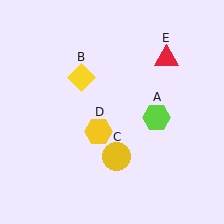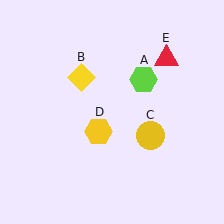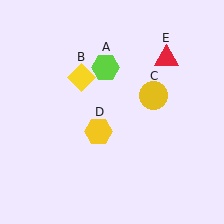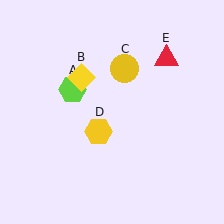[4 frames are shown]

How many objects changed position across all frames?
2 objects changed position: lime hexagon (object A), yellow circle (object C).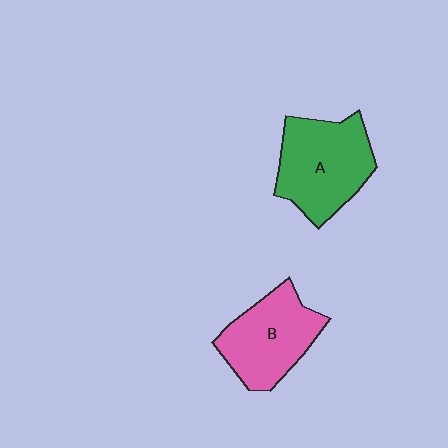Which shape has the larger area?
Shape A (green).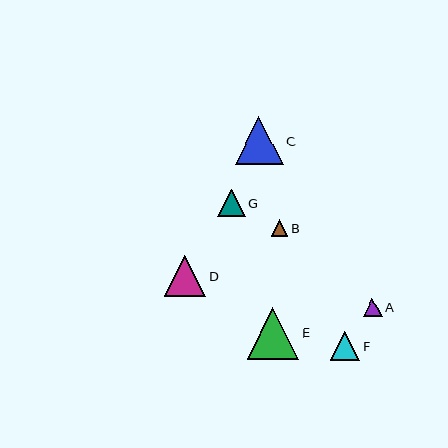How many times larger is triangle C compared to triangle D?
Triangle C is approximately 1.2 times the size of triangle D.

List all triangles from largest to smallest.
From largest to smallest: E, C, D, F, G, A, B.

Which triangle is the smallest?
Triangle B is the smallest with a size of approximately 17 pixels.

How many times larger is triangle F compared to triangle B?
Triangle F is approximately 1.8 times the size of triangle B.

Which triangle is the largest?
Triangle E is the largest with a size of approximately 51 pixels.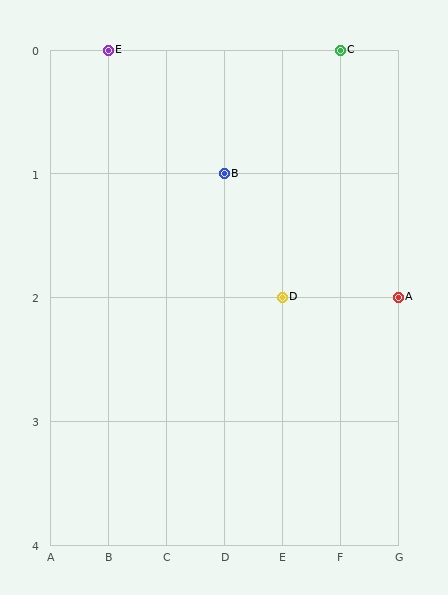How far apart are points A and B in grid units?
Points A and B are 3 columns and 1 row apart (about 3.2 grid units diagonally).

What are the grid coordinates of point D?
Point D is at grid coordinates (E, 2).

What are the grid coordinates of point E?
Point E is at grid coordinates (B, 0).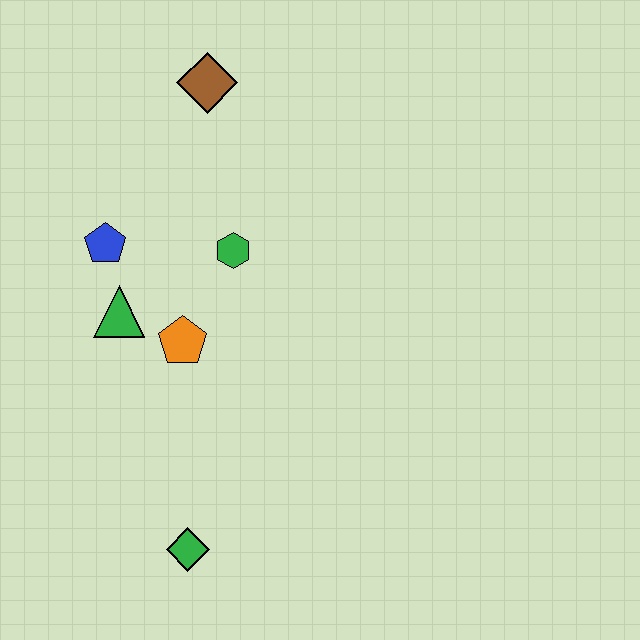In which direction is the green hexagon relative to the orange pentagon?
The green hexagon is above the orange pentagon.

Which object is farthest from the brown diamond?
The green diamond is farthest from the brown diamond.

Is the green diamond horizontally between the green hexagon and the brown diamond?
No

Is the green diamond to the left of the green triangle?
No